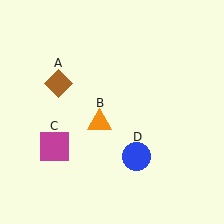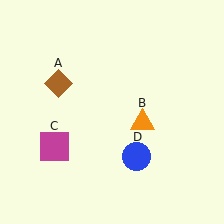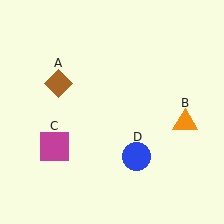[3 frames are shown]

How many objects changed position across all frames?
1 object changed position: orange triangle (object B).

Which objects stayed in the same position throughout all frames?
Brown diamond (object A) and magenta square (object C) and blue circle (object D) remained stationary.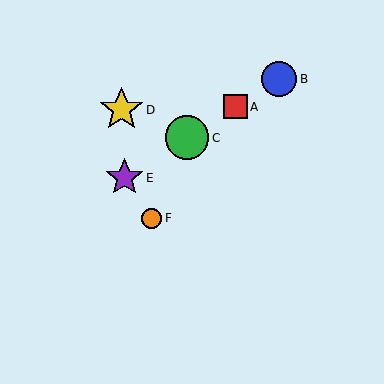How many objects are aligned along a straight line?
4 objects (A, B, C, E) are aligned along a straight line.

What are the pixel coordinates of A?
Object A is at (235, 107).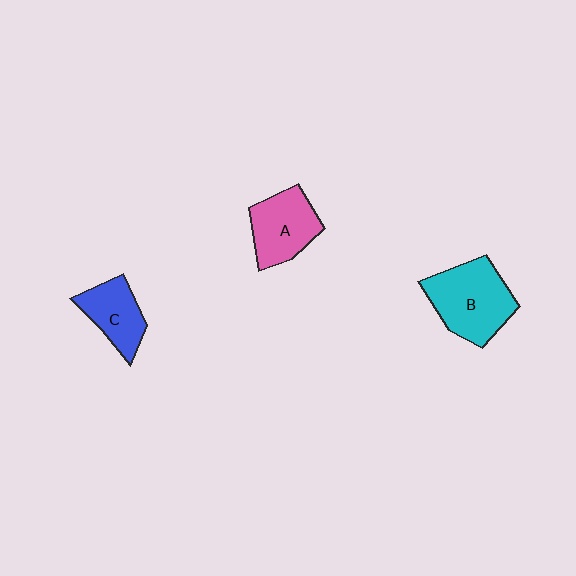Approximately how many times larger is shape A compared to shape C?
Approximately 1.2 times.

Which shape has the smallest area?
Shape C (blue).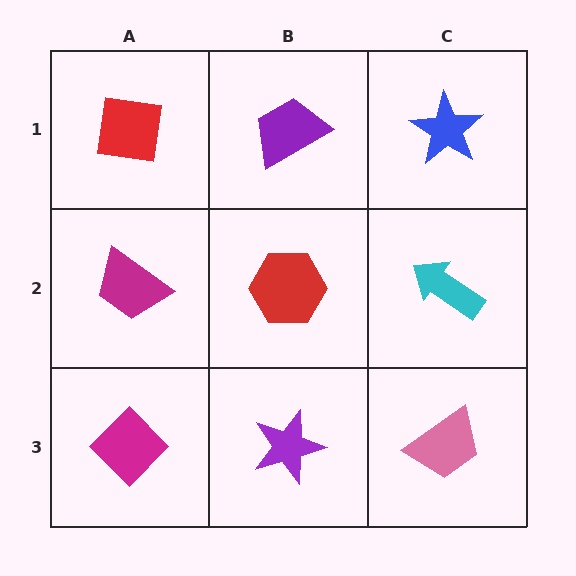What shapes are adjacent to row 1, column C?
A cyan arrow (row 2, column C), a purple trapezoid (row 1, column B).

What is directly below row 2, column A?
A magenta diamond.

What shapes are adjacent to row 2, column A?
A red square (row 1, column A), a magenta diamond (row 3, column A), a red hexagon (row 2, column B).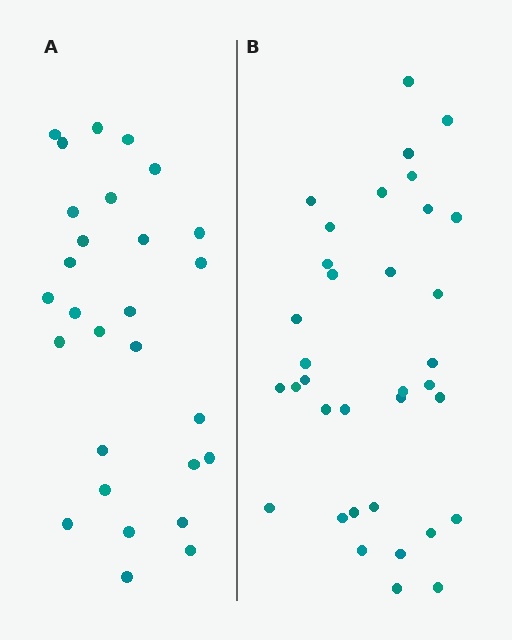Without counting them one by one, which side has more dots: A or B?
Region B (the right region) has more dots.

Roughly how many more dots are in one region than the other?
Region B has roughly 8 or so more dots than region A.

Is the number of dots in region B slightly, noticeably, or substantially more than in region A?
Region B has noticeably more, but not dramatically so. The ratio is roughly 1.2 to 1.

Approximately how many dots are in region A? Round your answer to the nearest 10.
About 30 dots. (The exact count is 28, which rounds to 30.)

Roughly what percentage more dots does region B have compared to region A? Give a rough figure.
About 25% more.